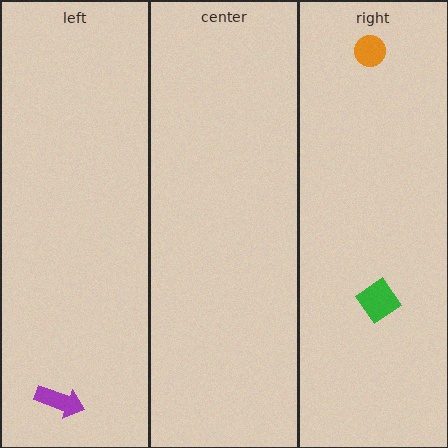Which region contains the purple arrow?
The left region.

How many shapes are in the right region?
2.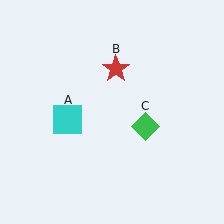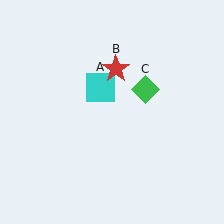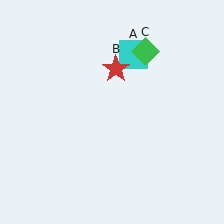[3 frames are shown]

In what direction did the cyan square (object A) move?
The cyan square (object A) moved up and to the right.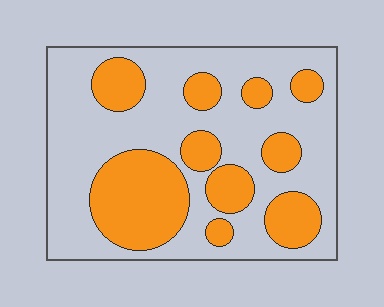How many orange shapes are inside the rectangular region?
10.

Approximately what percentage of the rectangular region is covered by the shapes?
Approximately 35%.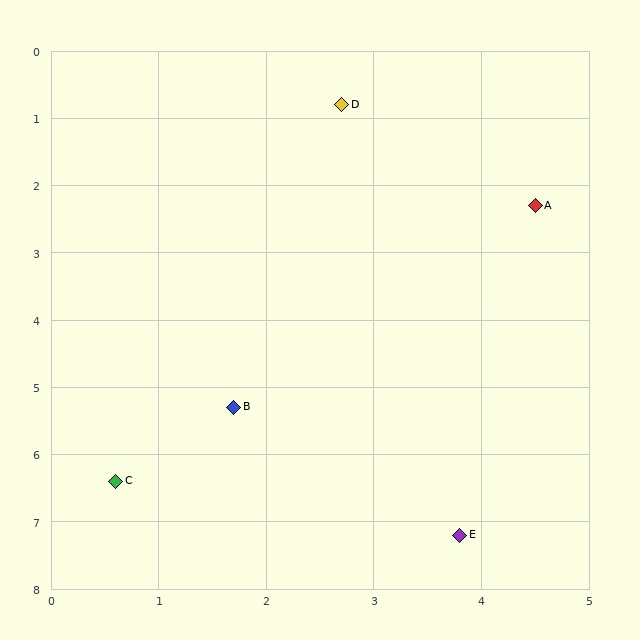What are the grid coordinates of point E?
Point E is at approximately (3.8, 7.2).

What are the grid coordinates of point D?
Point D is at approximately (2.7, 0.8).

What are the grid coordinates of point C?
Point C is at approximately (0.6, 6.4).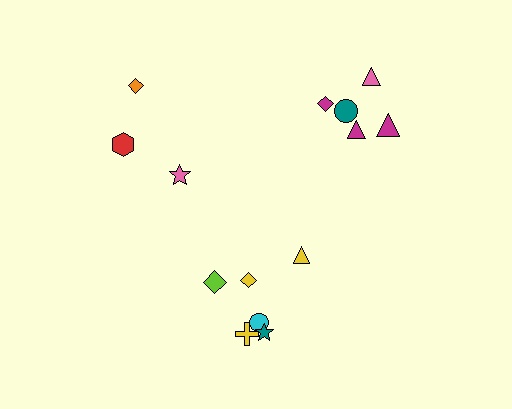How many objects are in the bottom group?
There are 6 objects.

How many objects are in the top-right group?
There are 5 objects.